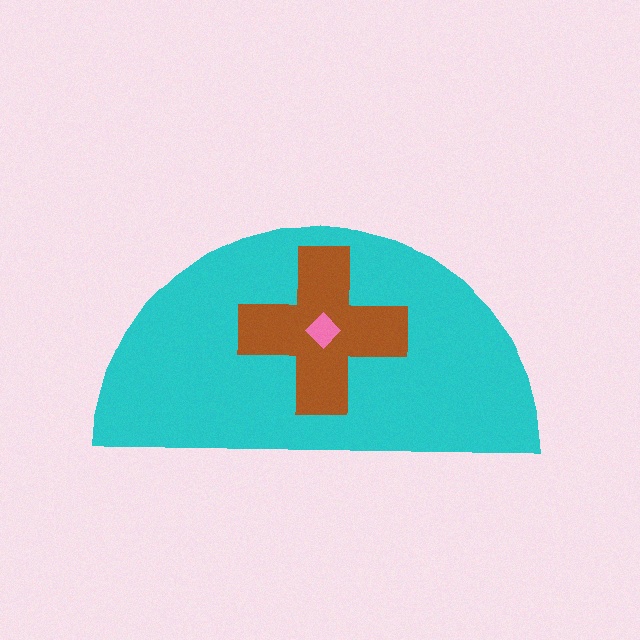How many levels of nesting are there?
3.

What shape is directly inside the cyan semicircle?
The brown cross.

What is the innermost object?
The pink diamond.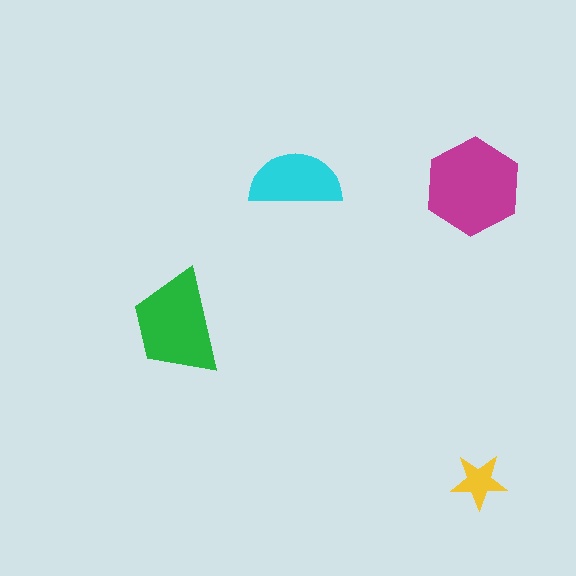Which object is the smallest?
The yellow star.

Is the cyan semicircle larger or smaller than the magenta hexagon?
Smaller.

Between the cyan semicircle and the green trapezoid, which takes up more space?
The green trapezoid.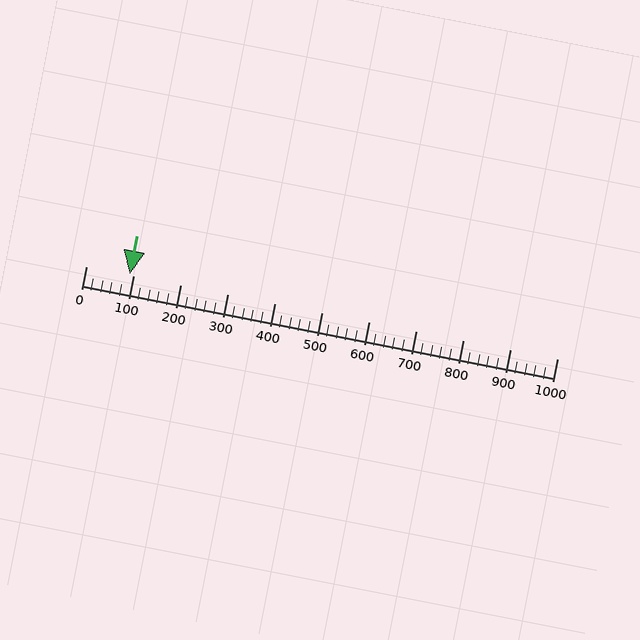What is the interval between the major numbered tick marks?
The major tick marks are spaced 100 units apart.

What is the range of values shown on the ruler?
The ruler shows values from 0 to 1000.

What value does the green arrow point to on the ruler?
The green arrow points to approximately 92.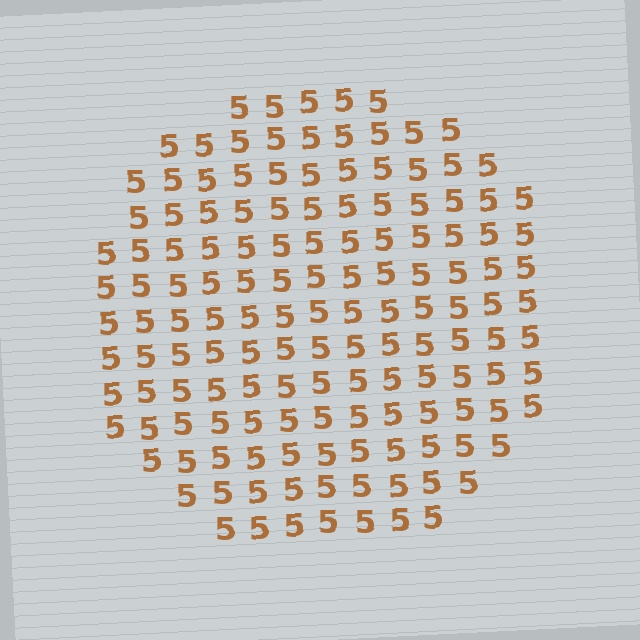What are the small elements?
The small elements are digit 5's.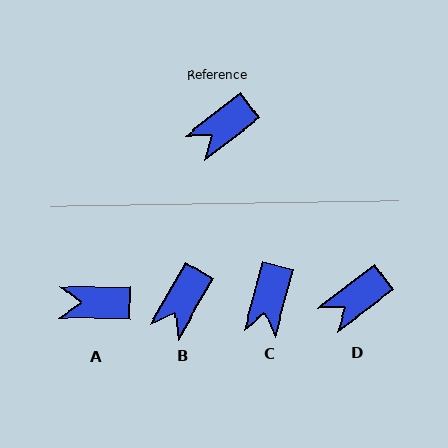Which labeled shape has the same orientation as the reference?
D.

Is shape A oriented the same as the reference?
No, it is off by about 39 degrees.